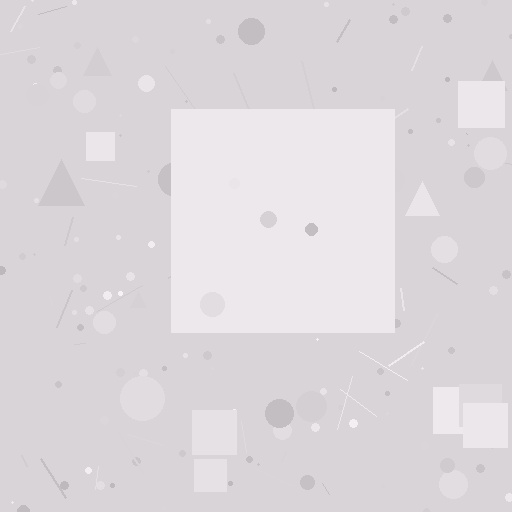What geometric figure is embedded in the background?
A square is embedded in the background.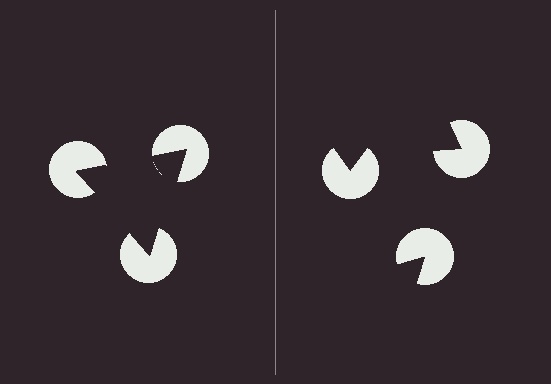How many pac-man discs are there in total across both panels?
6 — 3 on each side.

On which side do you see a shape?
An illusory triangle appears on the left side. On the right side the wedge cuts are rotated, so no coherent shape forms.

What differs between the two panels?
The pac-man discs are positioned identically on both sides; only the wedge orientations differ. On the left they align to a triangle; on the right they are misaligned.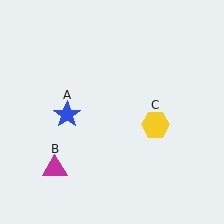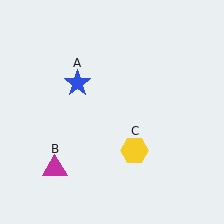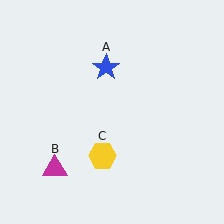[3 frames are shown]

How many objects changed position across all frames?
2 objects changed position: blue star (object A), yellow hexagon (object C).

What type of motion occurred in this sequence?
The blue star (object A), yellow hexagon (object C) rotated clockwise around the center of the scene.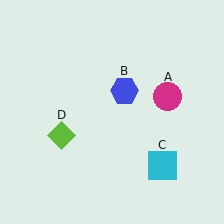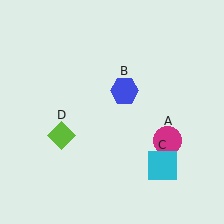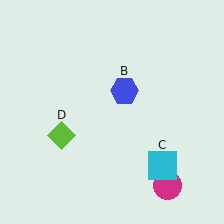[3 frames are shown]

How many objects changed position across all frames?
1 object changed position: magenta circle (object A).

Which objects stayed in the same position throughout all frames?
Blue hexagon (object B) and cyan square (object C) and lime diamond (object D) remained stationary.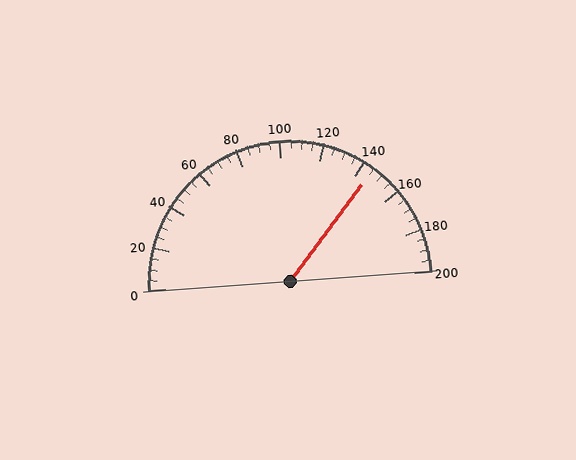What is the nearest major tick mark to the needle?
The nearest major tick mark is 140.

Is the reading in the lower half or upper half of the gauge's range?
The reading is in the upper half of the range (0 to 200).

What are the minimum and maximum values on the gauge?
The gauge ranges from 0 to 200.